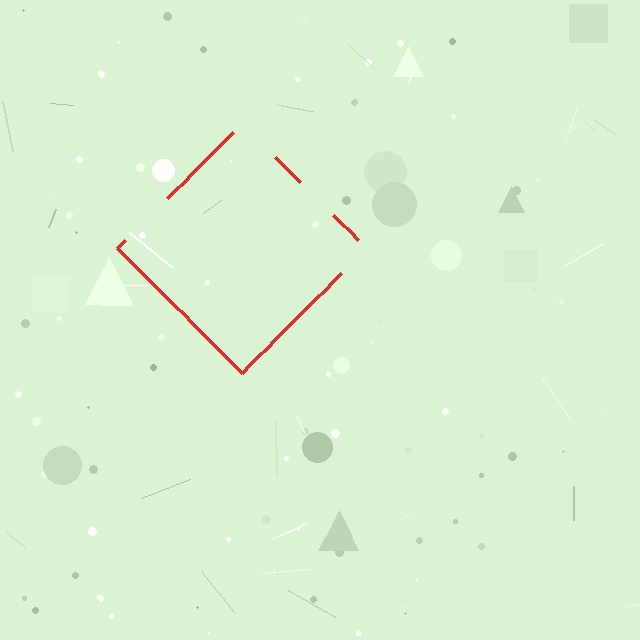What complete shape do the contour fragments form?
The contour fragments form a diamond.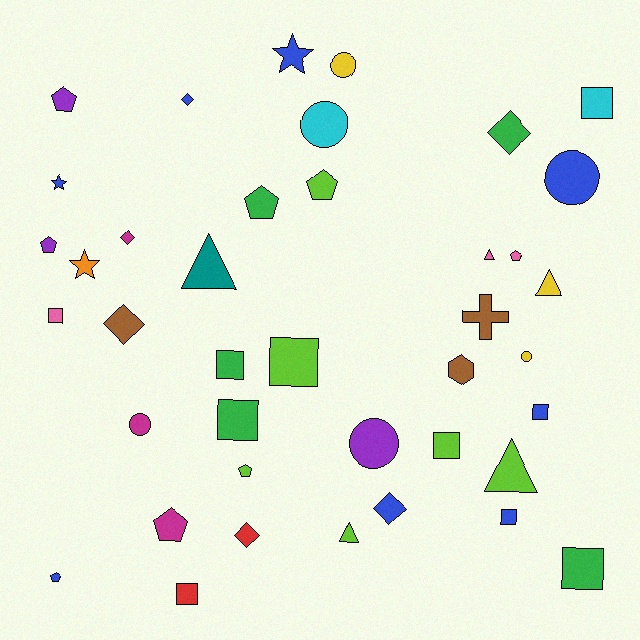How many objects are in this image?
There are 40 objects.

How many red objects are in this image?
There are 2 red objects.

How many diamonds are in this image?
There are 6 diamonds.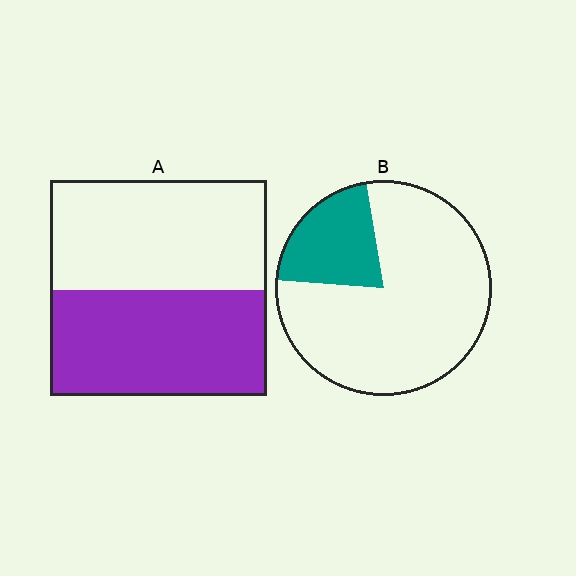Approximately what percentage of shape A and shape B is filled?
A is approximately 50% and B is approximately 20%.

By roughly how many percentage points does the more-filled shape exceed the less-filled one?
By roughly 30 percentage points (A over B).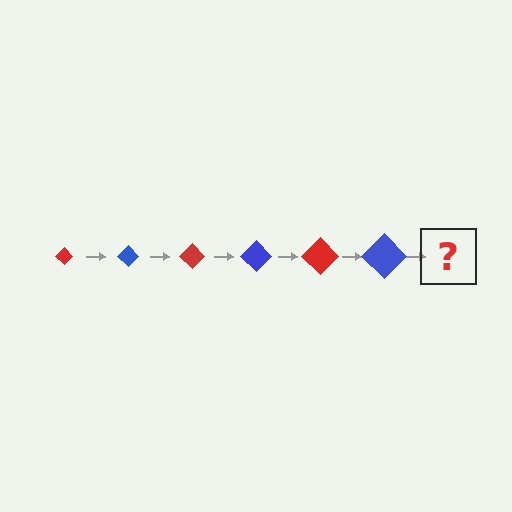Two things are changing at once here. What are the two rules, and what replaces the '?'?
The two rules are that the diamond grows larger each step and the color cycles through red and blue. The '?' should be a red diamond, larger than the previous one.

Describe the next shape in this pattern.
It should be a red diamond, larger than the previous one.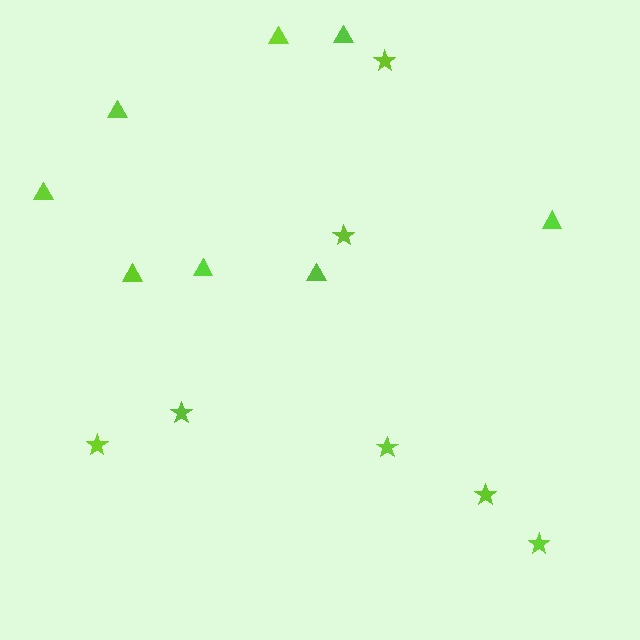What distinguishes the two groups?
There are 2 groups: one group of stars (7) and one group of triangles (8).